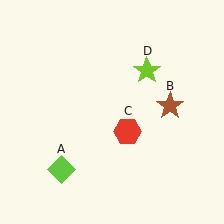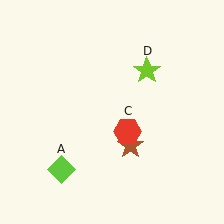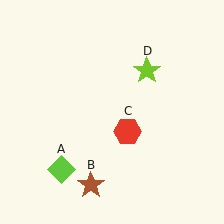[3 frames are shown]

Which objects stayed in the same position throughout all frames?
Lime diamond (object A) and red hexagon (object C) and lime star (object D) remained stationary.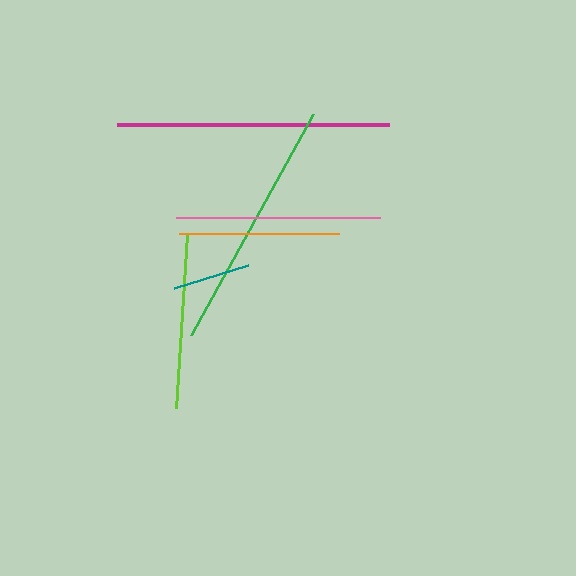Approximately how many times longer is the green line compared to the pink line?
The green line is approximately 1.2 times the length of the pink line.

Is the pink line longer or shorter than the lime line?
The pink line is longer than the lime line.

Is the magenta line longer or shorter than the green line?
The magenta line is longer than the green line.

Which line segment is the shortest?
The teal line is the shortest at approximately 77 pixels.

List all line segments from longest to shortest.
From longest to shortest: magenta, green, pink, lime, orange, teal.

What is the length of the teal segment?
The teal segment is approximately 77 pixels long.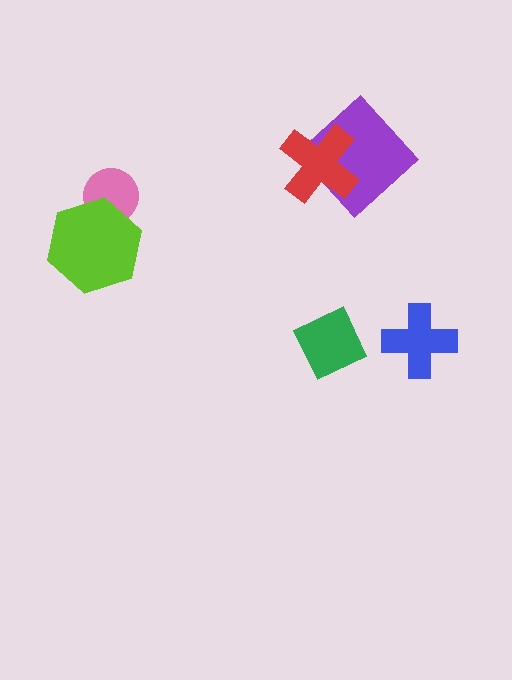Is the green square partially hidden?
No, no other shape covers it.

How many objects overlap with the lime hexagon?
1 object overlaps with the lime hexagon.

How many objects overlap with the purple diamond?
1 object overlaps with the purple diamond.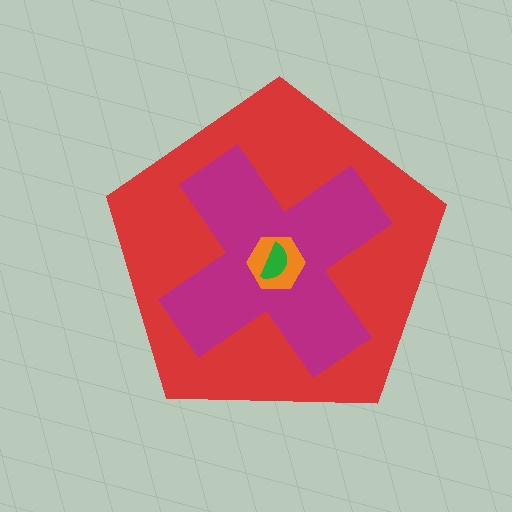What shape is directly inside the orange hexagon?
The green semicircle.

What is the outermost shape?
The red pentagon.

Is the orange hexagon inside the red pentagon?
Yes.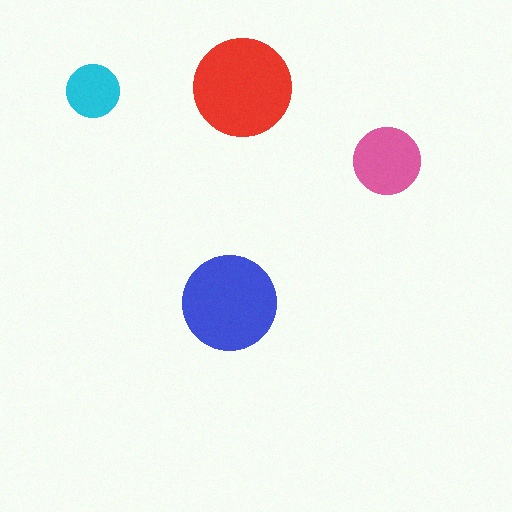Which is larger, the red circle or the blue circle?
The red one.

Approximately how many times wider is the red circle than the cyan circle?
About 2 times wider.